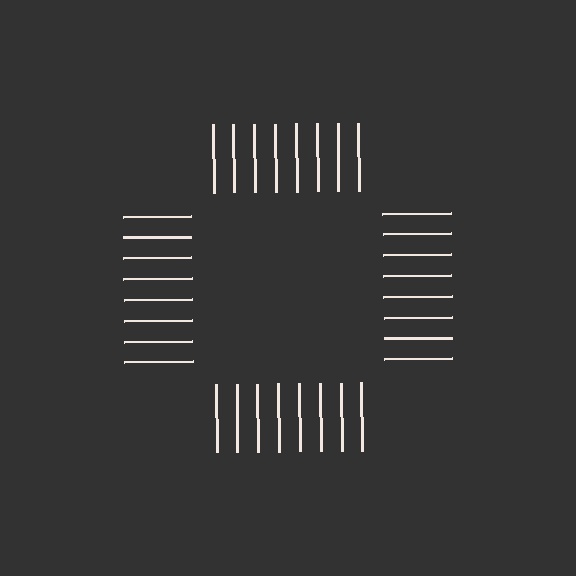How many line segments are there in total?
32 — 8 along each of the 4 edges.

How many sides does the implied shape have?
4 sides — the line-ends trace a square.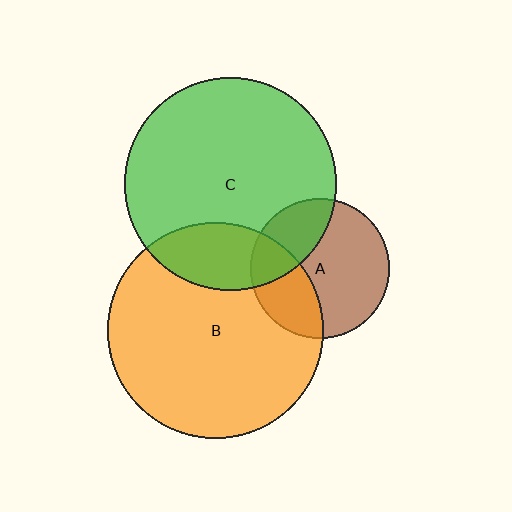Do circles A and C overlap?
Yes.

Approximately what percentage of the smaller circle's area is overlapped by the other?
Approximately 30%.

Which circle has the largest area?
Circle B (orange).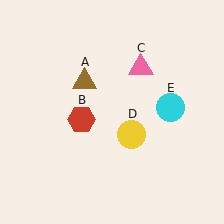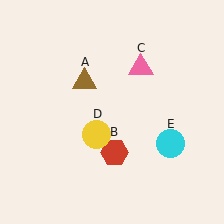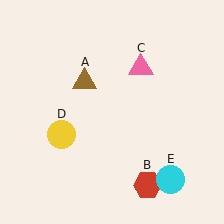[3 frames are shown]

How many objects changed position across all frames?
3 objects changed position: red hexagon (object B), yellow circle (object D), cyan circle (object E).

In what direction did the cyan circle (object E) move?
The cyan circle (object E) moved down.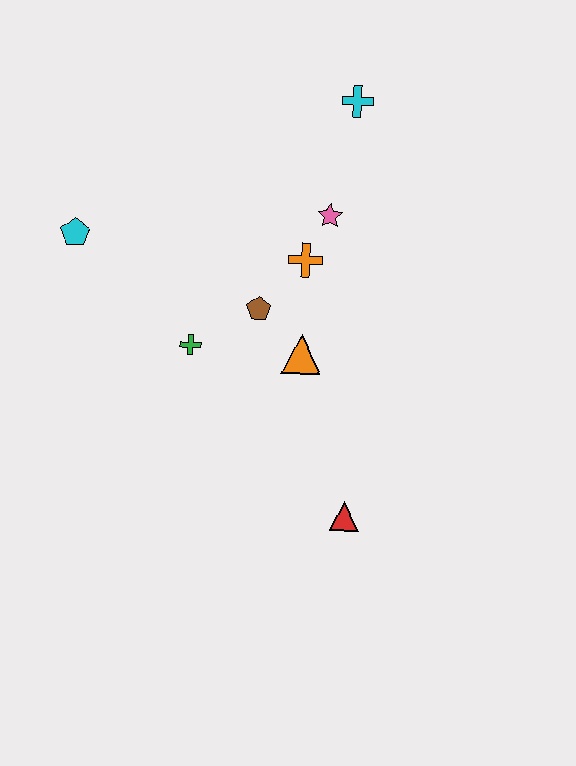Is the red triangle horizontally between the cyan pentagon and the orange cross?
No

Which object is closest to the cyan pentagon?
The green cross is closest to the cyan pentagon.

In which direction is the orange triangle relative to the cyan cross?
The orange triangle is below the cyan cross.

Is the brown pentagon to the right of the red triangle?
No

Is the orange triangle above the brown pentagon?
No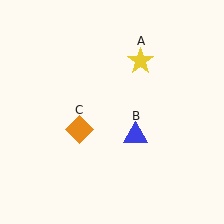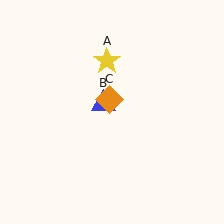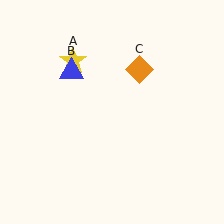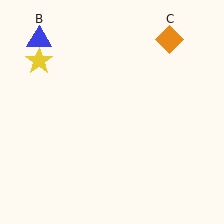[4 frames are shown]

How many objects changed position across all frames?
3 objects changed position: yellow star (object A), blue triangle (object B), orange diamond (object C).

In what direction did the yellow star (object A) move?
The yellow star (object A) moved left.